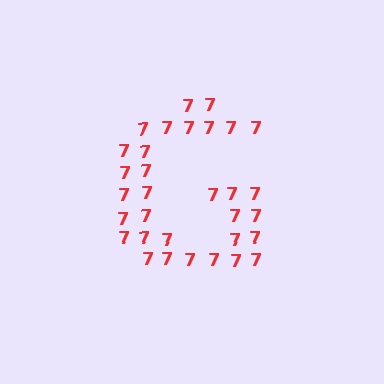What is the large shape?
The large shape is the letter G.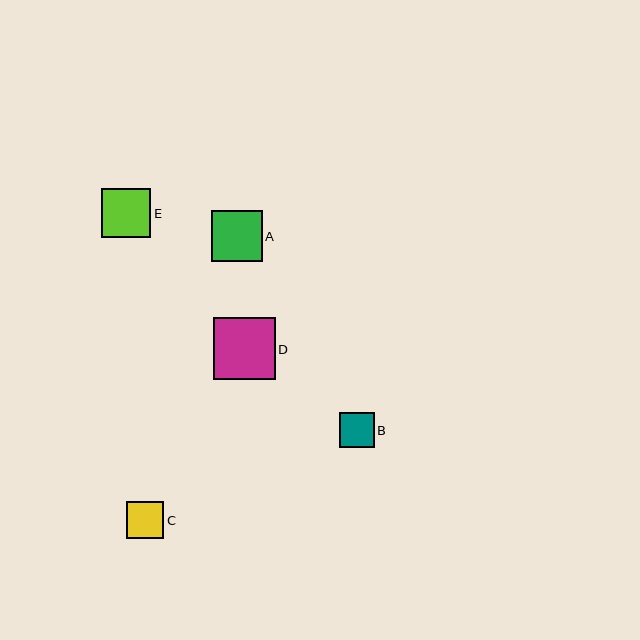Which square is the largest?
Square D is the largest with a size of approximately 62 pixels.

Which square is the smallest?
Square B is the smallest with a size of approximately 34 pixels.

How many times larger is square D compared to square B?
Square D is approximately 1.8 times the size of square B.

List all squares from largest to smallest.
From largest to smallest: D, A, E, C, B.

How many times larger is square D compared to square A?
Square D is approximately 1.2 times the size of square A.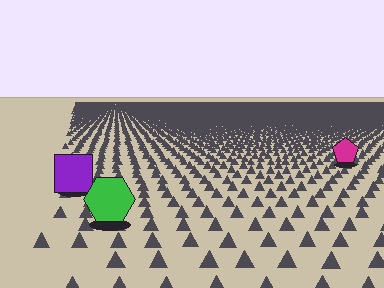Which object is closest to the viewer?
The green hexagon is closest. The texture marks near it are larger and more spread out.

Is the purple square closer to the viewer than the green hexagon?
No. The green hexagon is closer — you can tell from the texture gradient: the ground texture is coarser near it.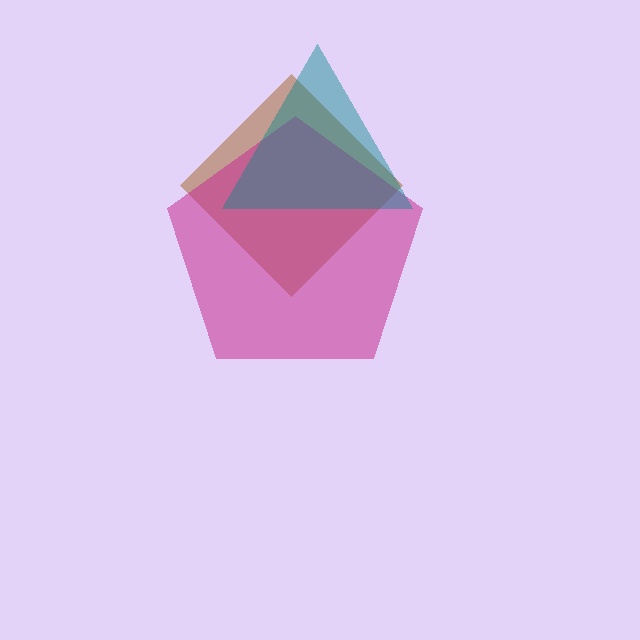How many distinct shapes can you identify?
There are 3 distinct shapes: a brown diamond, a magenta pentagon, a teal triangle.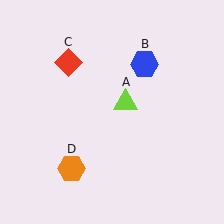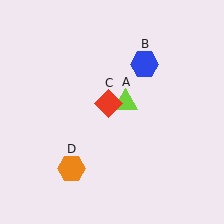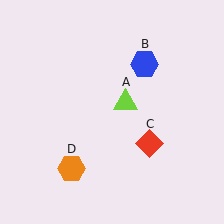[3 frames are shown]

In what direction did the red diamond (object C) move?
The red diamond (object C) moved down and to the right.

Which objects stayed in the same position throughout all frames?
Lime triangle (object A) and blue hexagon (object B) and orange hexagon (object D) remained stationary.